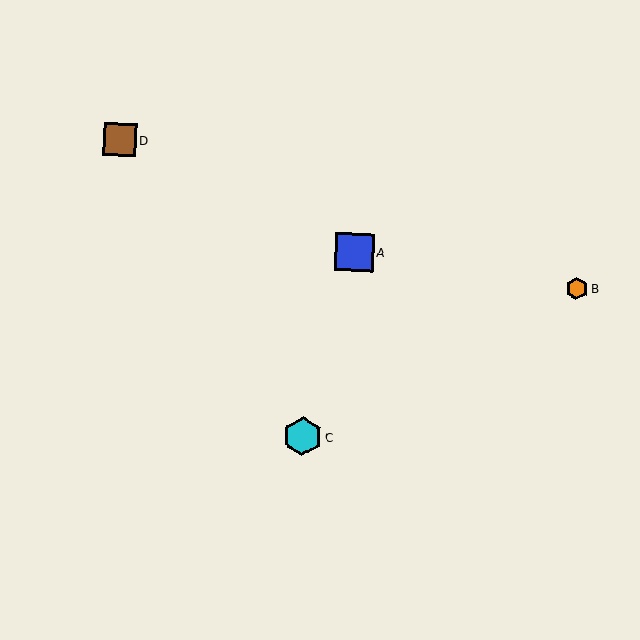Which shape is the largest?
The cyan hexagon (labeled C) is the largest.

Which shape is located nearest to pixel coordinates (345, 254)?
The blue square (labeled A) at (354, 252) is nearest to that location.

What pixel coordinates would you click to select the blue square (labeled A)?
Click at (354, 252) to select the blue square A.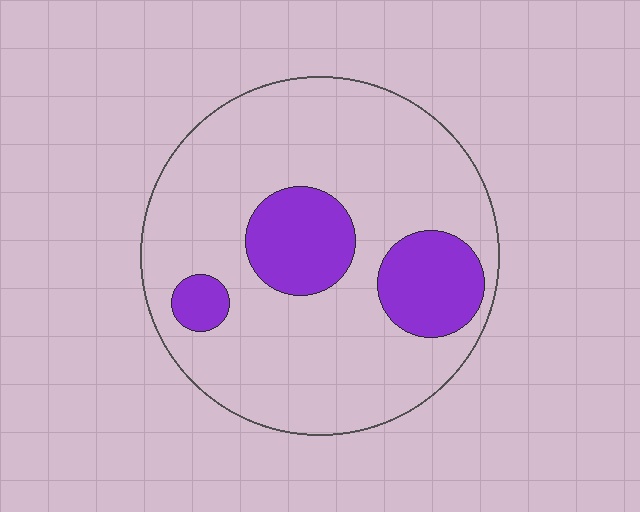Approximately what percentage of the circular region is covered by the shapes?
Approximately 20%.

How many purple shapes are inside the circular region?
3.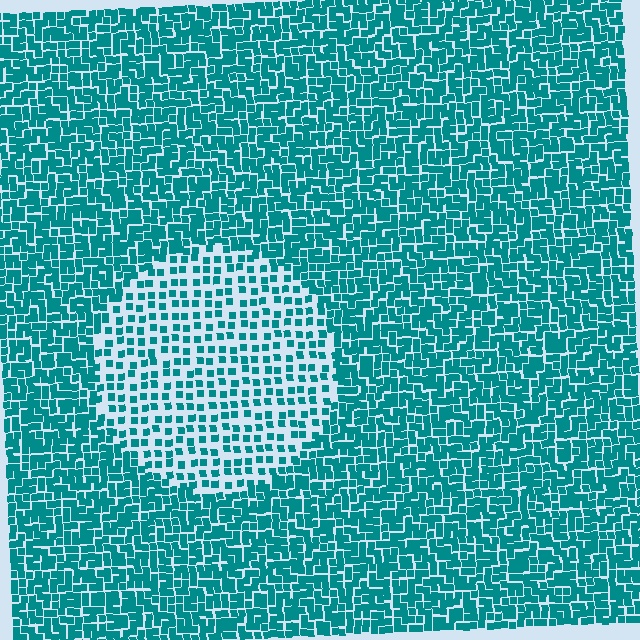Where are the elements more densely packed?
The elements are more densely packed outside the circle boundary.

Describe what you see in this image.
The image contains small teal elements arranged at two different densities. A circle-shaped region is visible where the elements are less densely packed than the surrounding area.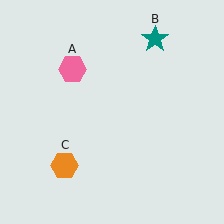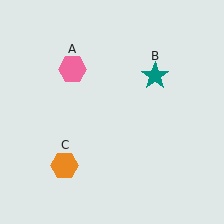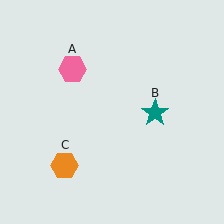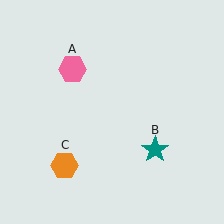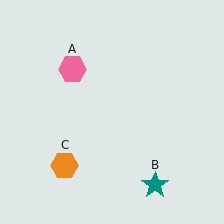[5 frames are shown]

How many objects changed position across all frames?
1 object changed position: teal star (object B).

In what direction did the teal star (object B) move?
The teal star (object B) moved down.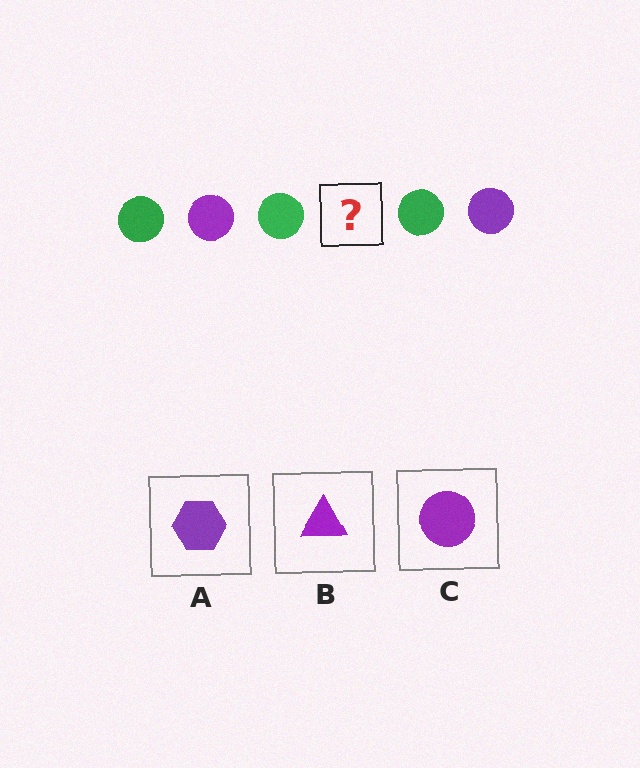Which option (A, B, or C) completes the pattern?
C.